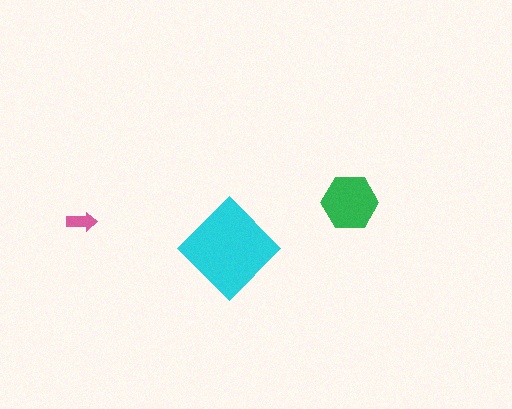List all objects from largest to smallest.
The cyan diamond, the green hexagon, the pink arrow.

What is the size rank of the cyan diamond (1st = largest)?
1st.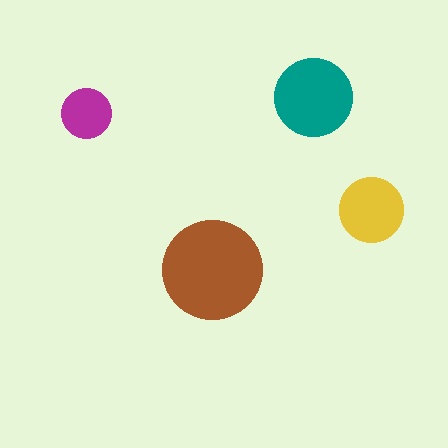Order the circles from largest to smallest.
the brown one, the teal one, the yellow one, the magenta one.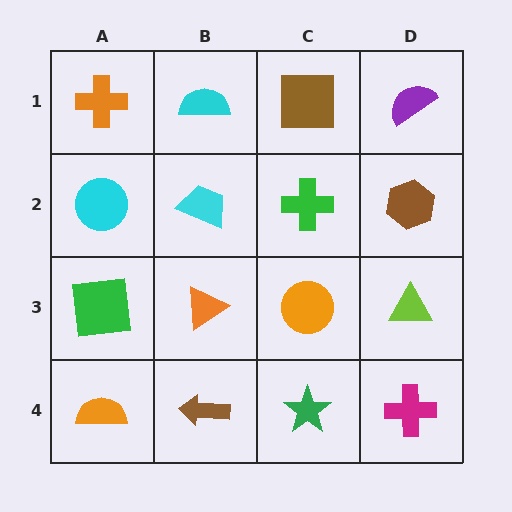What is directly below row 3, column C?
A green star.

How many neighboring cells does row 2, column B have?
4.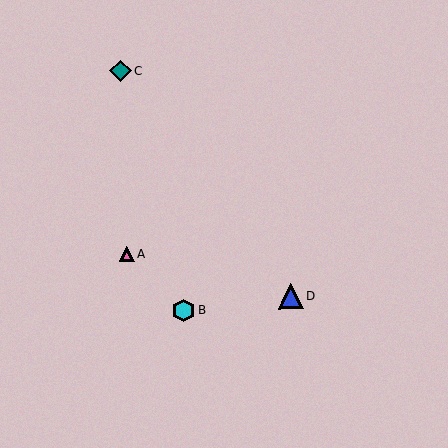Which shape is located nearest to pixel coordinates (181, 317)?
The cyan hexagon (labeled B) at (183, 311) is nearest to that location.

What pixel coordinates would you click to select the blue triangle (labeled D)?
Click at (291, 296) to select the blue triangle D.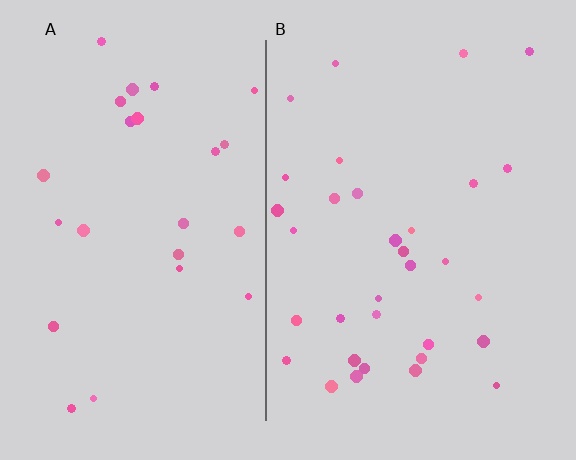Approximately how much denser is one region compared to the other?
Approximately 1.3× — region B over region A.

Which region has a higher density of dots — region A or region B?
B (the right).